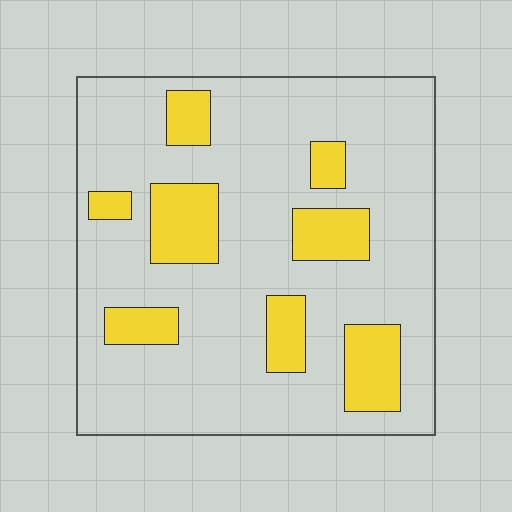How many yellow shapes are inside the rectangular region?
8.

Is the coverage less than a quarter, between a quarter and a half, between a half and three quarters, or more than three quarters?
Less than a quarter.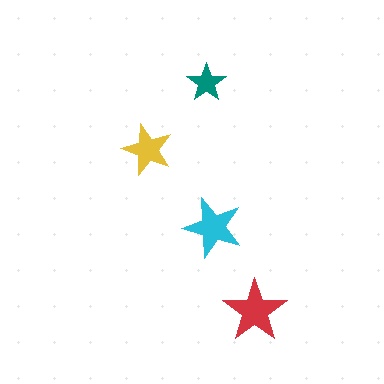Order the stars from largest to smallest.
the red one, the cyan one, the yellow one, the teal one.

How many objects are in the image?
There are 4 objects in the image.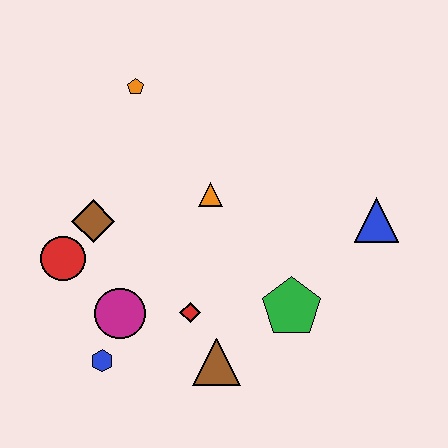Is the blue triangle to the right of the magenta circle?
Yes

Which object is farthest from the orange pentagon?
The brown triangle is farthest from the orange pentagon.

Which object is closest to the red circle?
The brown diamond is closest to the red circle.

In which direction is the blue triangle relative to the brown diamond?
The blue triangle is to the right of the brown diamond.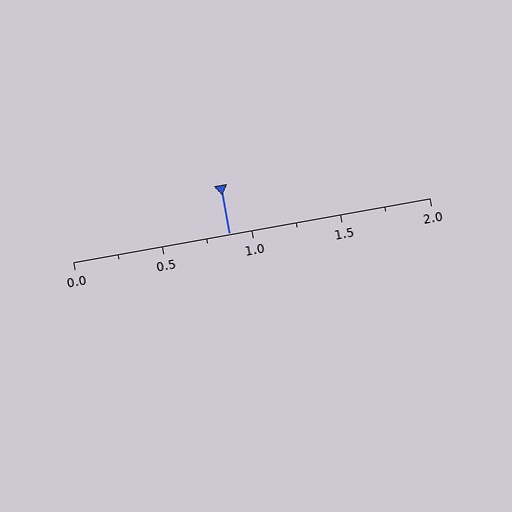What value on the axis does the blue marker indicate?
The marker indicates approximately 0.88.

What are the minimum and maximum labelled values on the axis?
The axis runs from 0.0 to 2.0.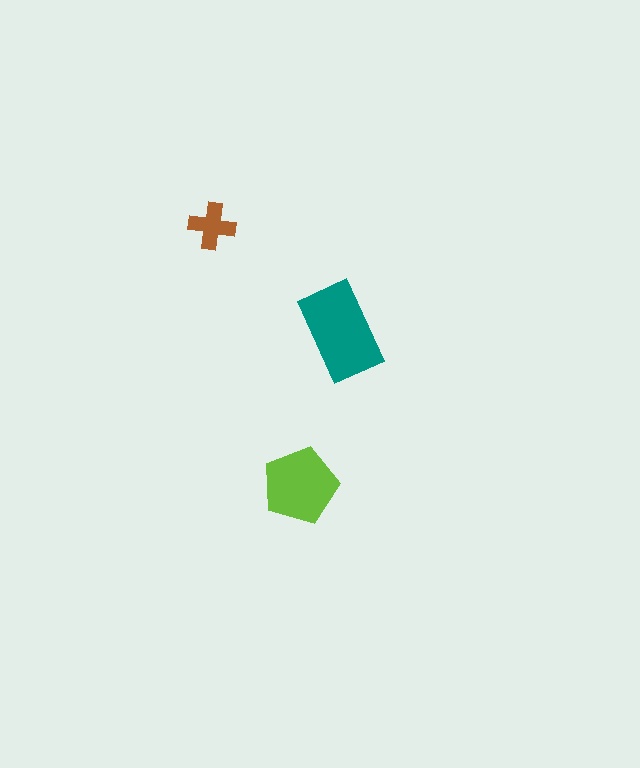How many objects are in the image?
There are 3 objects in the image.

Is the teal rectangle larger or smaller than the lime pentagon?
Larger.